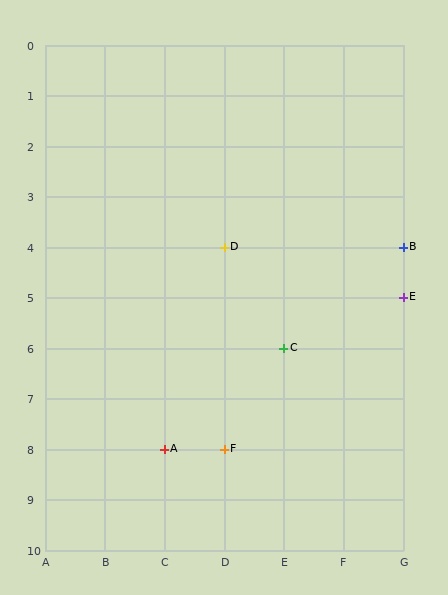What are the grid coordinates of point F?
Point F is at grid coordinates (D, 8).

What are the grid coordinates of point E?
Point E is at grid coordinates (G, 5).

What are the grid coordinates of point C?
Point C is at grid coordinates (E, 6).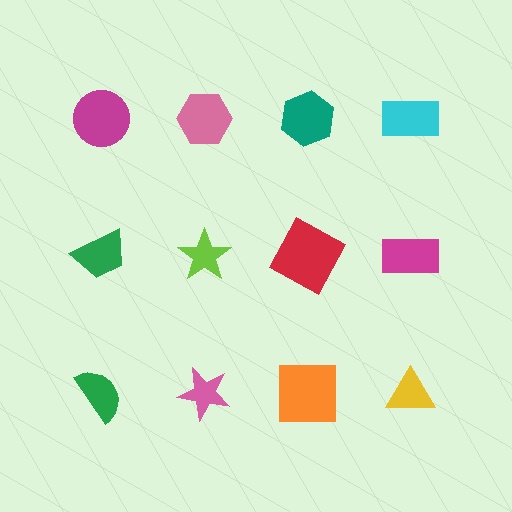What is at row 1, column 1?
A magenta circle.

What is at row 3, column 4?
A yellow triangle.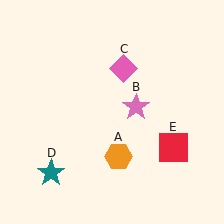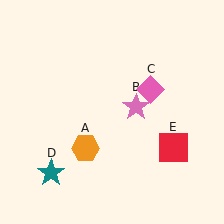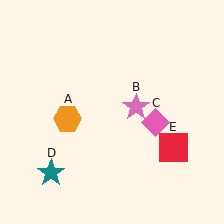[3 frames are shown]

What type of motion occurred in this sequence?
The orange hexagon (object A), pink diamond (object C) rotated clockwise around the center of the scene.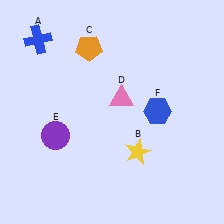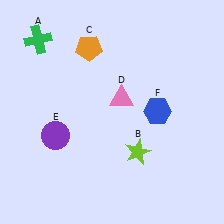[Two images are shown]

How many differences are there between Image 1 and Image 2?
There are 2 differences between the two images.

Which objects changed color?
A changed from blue to green. B changed from yellow to lime.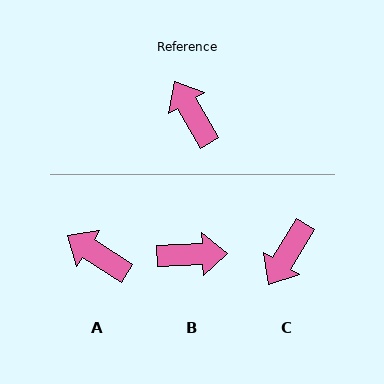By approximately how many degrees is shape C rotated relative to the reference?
Approximately 118 degrees counter-clockwise.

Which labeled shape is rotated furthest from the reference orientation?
C, about 118 degrees away.